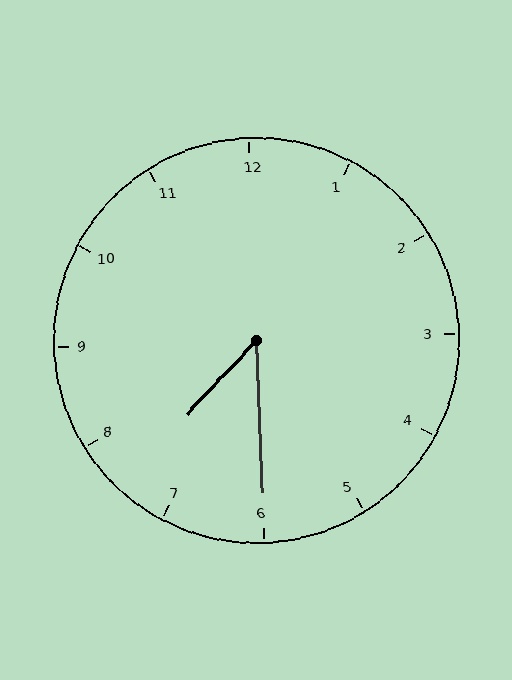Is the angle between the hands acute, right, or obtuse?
It is acute.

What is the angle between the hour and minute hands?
Approximately 45 degrees.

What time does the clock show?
7:30.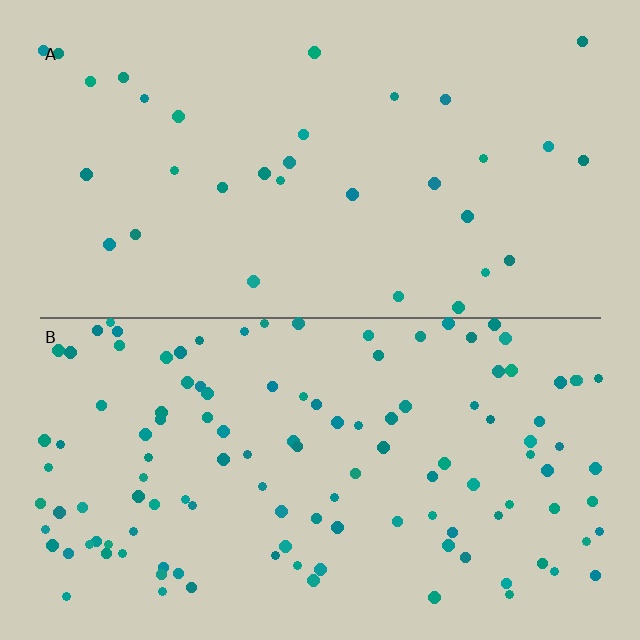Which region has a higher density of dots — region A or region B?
B (the bottom).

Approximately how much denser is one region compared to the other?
Approximately 3.7× — region B over region A.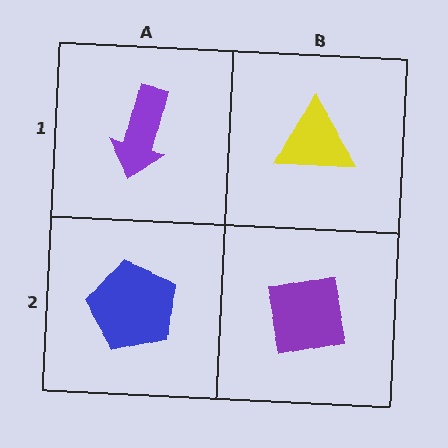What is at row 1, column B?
A yellow triangle.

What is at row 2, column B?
A purple square.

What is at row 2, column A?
A blue pentagon.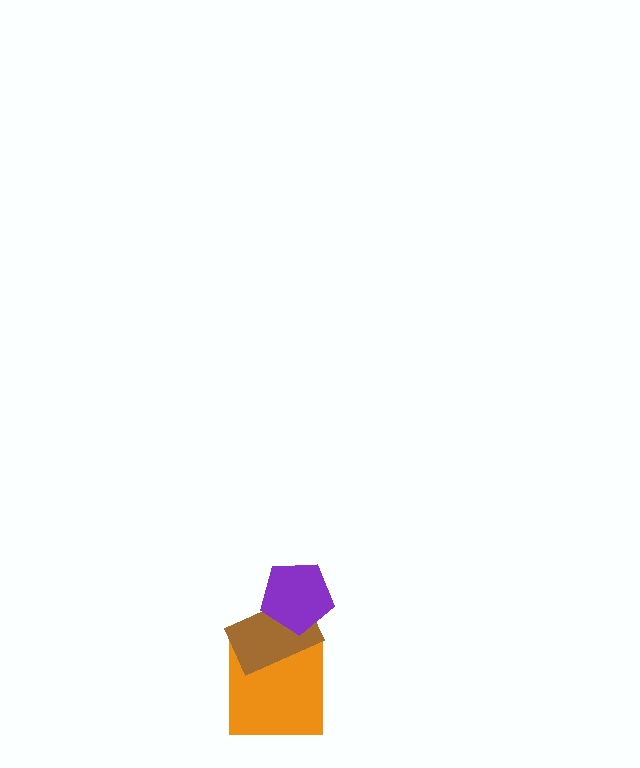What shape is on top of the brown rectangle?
The purple pentagon is on top of the brown rectangle.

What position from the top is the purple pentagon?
The purple pentagon is 1st from the top.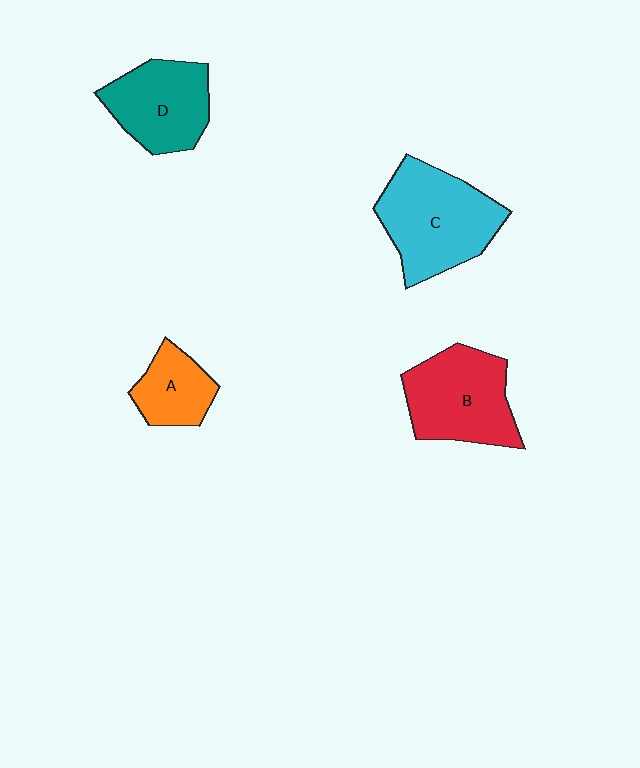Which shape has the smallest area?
Shape A (orange).